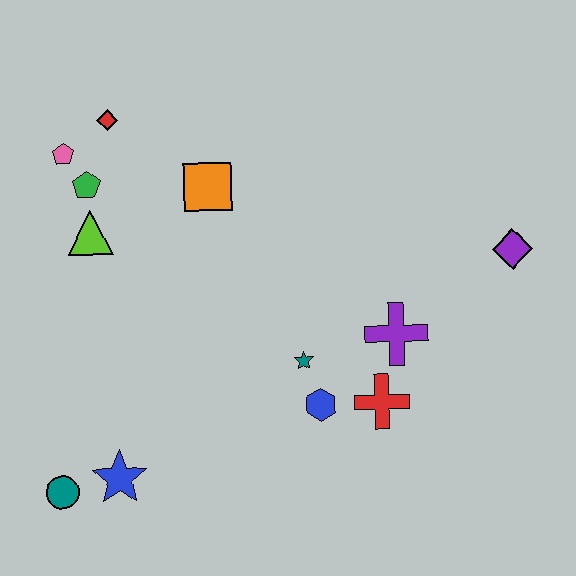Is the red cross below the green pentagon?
Yes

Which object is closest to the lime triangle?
The green pentagon is closest to the lime triangle.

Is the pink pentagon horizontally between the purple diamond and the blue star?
No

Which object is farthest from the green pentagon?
The purple diamond is farthest from the green pentagon.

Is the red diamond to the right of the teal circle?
Yes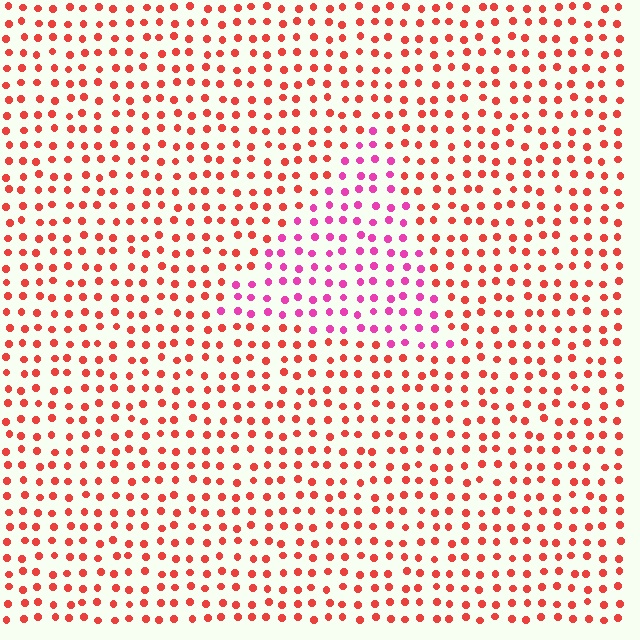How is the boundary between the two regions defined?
The boundary is defined purely by a slight shift in hue (about 42 degrees). Spacing, size, and orientation are identical on both sides.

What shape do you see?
I see a triangle.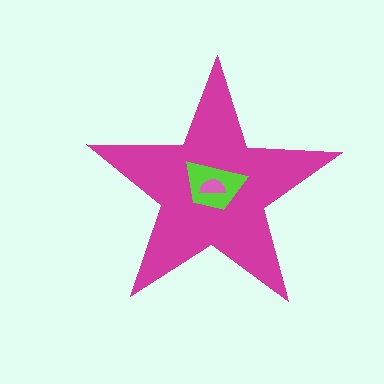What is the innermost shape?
The pink semicircle.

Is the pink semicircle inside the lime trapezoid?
Yes.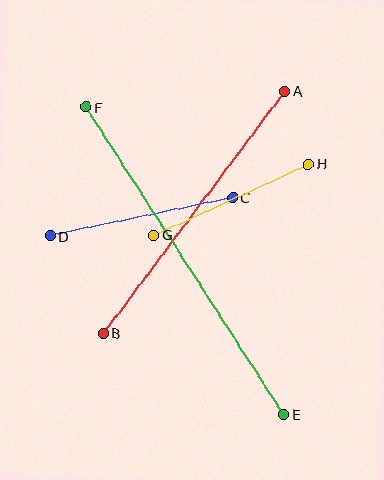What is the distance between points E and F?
The distance is approximately 366 pixels.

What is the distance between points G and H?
The distance is approximately 170 pixels.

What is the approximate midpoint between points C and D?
The midpoint is at approximately (142, 217) pixels.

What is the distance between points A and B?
The distance is approximately 303 pixels.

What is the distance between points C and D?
The distance is approximately 186 pixels.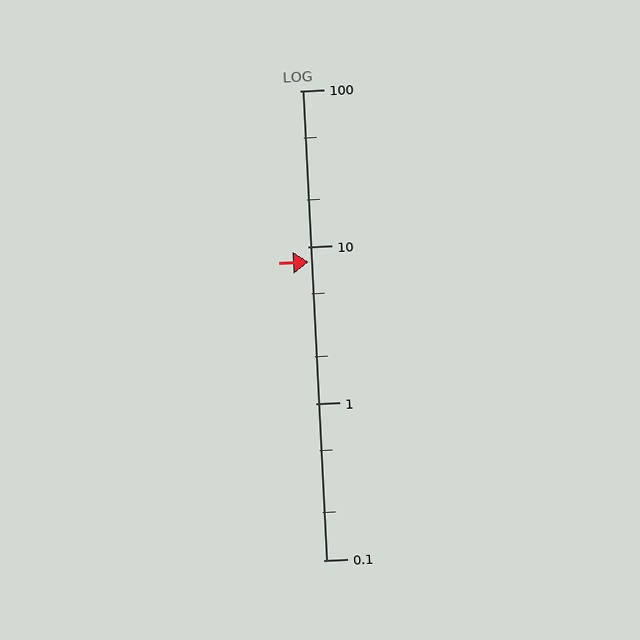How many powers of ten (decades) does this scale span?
The scale spans 3 decades, from 0.1 to 100.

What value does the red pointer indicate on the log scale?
The pointer indicates approximately 8.1.